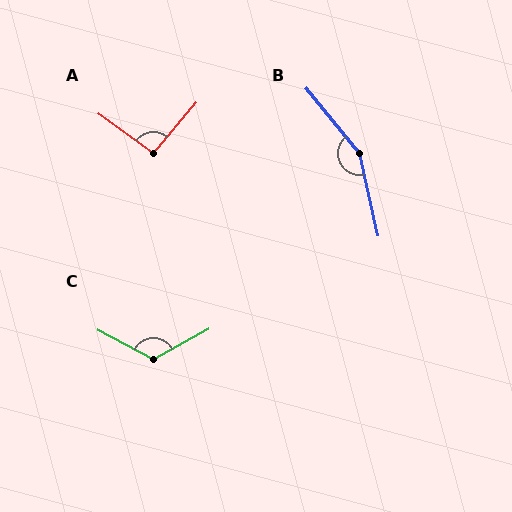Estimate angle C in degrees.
Approximately 123 degrees.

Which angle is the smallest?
A, at approximately 94 degrees.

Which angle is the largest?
B, at approximately 154 degrees.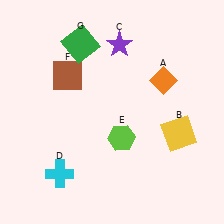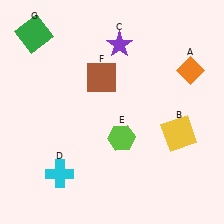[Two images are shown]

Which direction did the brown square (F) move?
The brown square (F) moved right.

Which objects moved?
The objects that moved are: the orange diamond (A), the brown square (F), the green square (G).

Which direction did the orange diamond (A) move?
The orange diamond (A) moved right.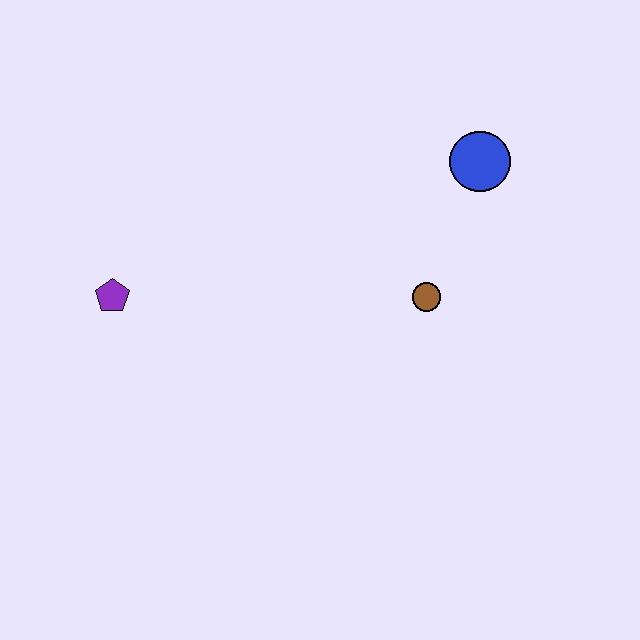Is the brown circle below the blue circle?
Yes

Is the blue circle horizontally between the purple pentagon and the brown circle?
No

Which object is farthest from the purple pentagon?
The blue circle is farthest from the purple pentagon.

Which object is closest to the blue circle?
The brown circle is closest to the blue circle.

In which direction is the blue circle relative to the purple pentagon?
The blue circle is to the right of the purple pentagon.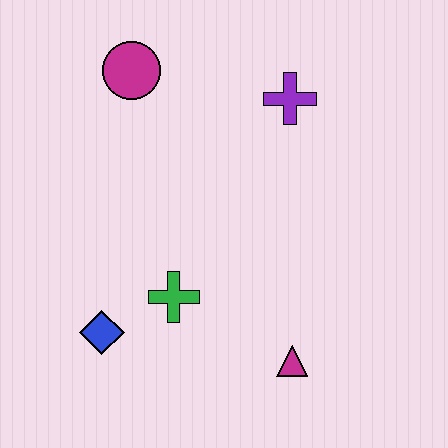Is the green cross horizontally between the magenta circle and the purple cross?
Yes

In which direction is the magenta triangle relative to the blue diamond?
The magenta triangle is to the right of the blue diamond.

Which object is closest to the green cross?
The blue diamond is closest to the green cross.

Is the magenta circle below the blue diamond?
No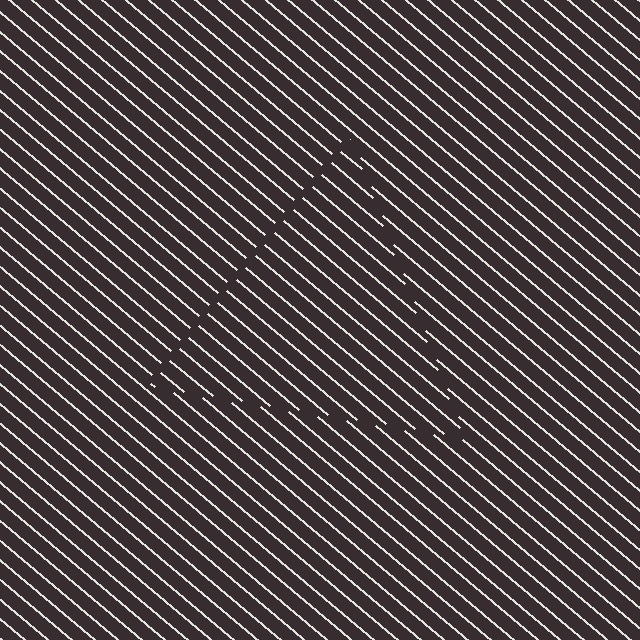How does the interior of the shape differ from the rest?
The interior of the shape contains the same grating, shifted by half a period — the contour is defined by the phase discontinuity where line-ends from the inner and outer gratings abut.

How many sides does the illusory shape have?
3 sides — the line-ends trace a triangle.